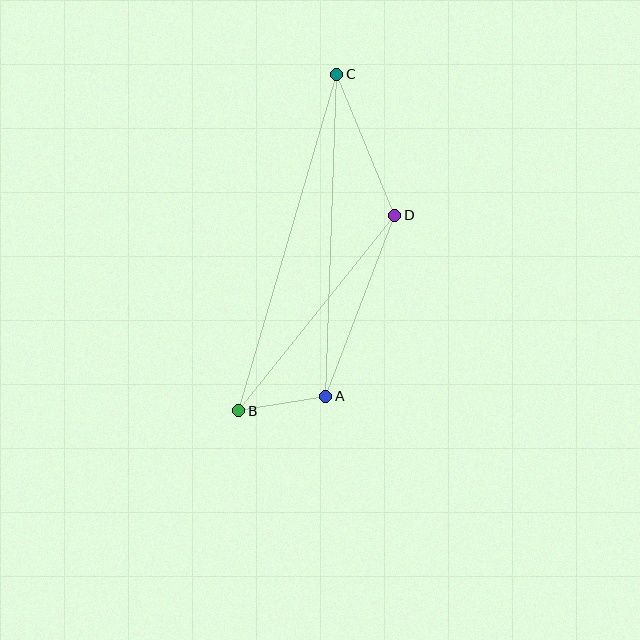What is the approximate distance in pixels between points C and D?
The distance between C and D is approximately 152 pixels.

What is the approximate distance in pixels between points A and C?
The distance between A and C is approximately 322 pixels.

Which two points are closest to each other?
Points A and B are closest to each other.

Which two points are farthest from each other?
Points B and C are farthest from each other.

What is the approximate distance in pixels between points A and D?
The distance between A and D is approximately 194 pixels.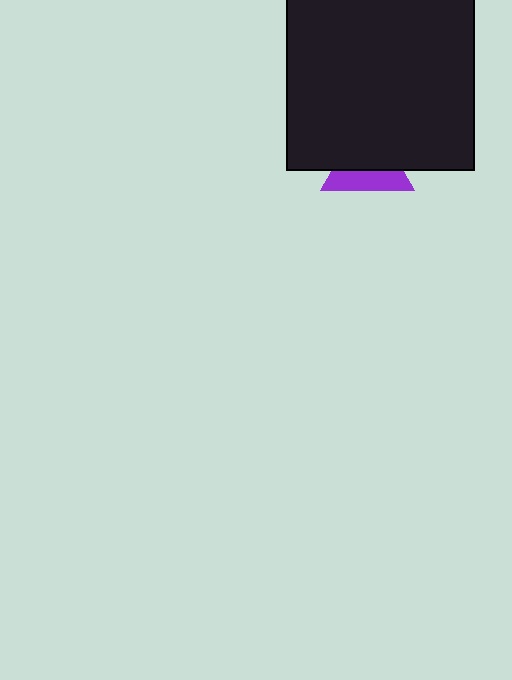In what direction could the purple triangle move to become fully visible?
The purple triangle could move down. That would shift it out from behind the black square entirely.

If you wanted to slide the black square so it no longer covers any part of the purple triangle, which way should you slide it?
Slide it up — that is the most direct way to separate the two shapes.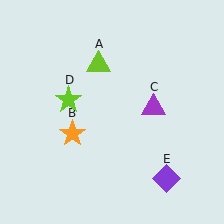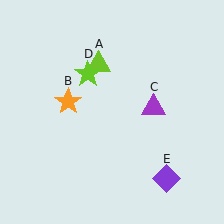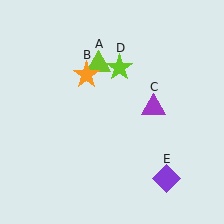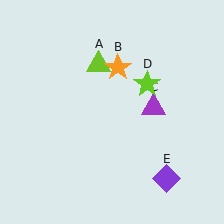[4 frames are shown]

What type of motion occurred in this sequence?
The orange star (object B), lime star (object D) rotated clockwise around the center of the scene.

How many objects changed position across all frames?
2 objects changed position: orange star (object B), lime star (object D).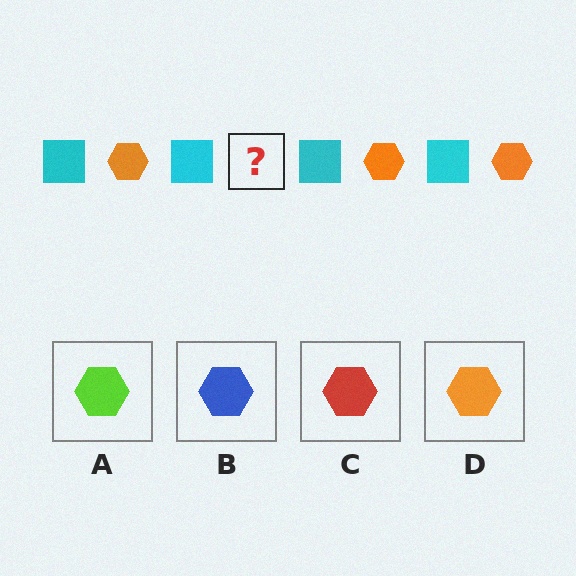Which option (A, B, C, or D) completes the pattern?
D.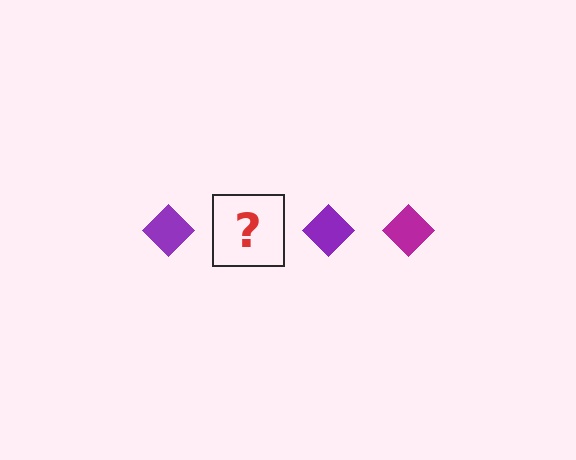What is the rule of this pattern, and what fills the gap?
The rule is that the pattern cycles through purple, magenta diamonds. The gap should be filled with a magenta diamond.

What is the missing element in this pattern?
The missing element is a magenta diamond.